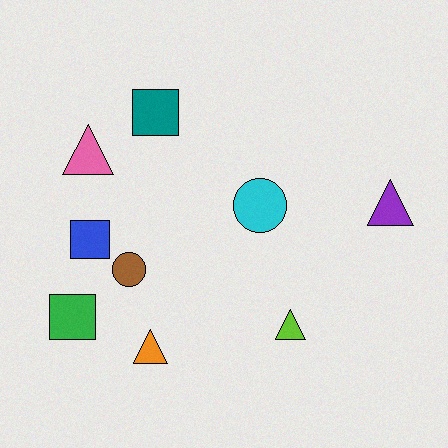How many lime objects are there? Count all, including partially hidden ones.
There is 1 lime object.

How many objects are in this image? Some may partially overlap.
There are 9 objects.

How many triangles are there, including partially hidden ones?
There are 4 triangles.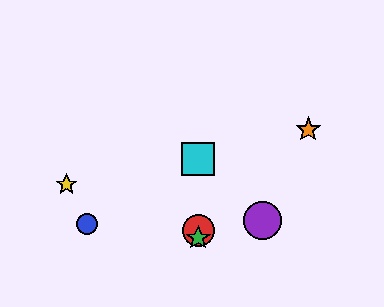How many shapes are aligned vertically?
3 shapes (the red circle, the green star, the cyan square) are aligned vertically.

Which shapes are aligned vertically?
The red circle, the green star, the cyan square are aligned vertically.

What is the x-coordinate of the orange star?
The orange star is at x≈308.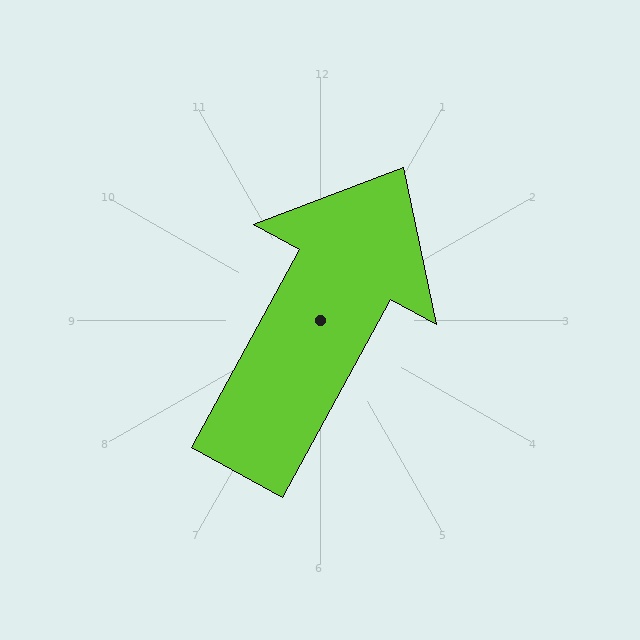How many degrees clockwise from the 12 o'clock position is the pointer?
Approximately 29 degrees.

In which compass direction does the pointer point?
Northeast.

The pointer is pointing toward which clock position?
Roughly 1 o'clock.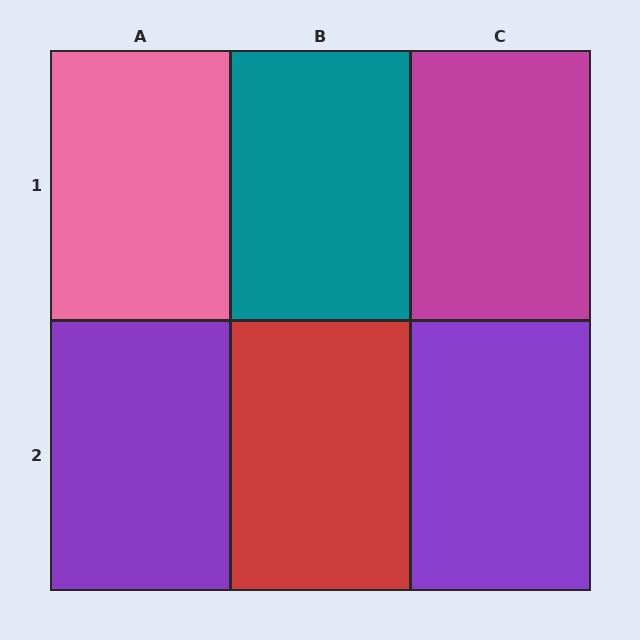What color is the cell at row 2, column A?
Purple.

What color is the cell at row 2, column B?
Red.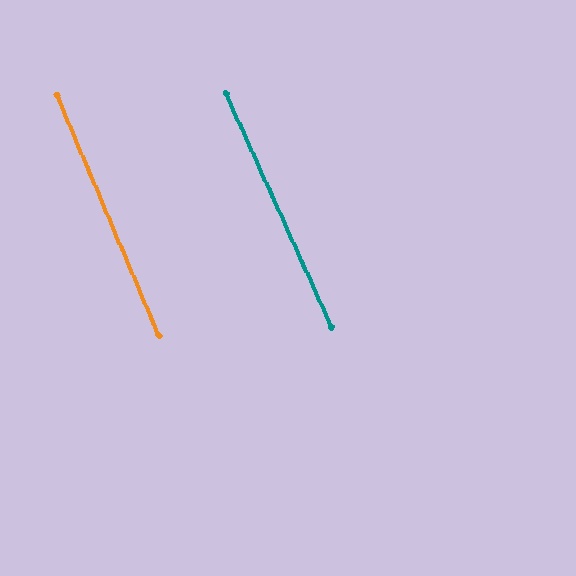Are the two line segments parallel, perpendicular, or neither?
Parallel — their directions differ by only 1.5°.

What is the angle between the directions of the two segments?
Approximately 2 degrees.